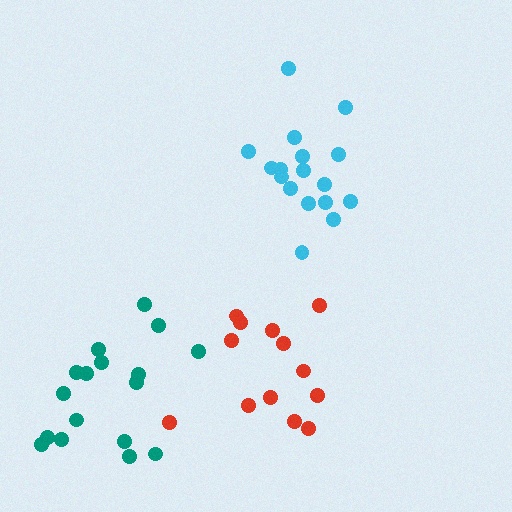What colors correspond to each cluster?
The clusters are colored: red, cyan, teal.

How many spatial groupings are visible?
There are 3 spatial groupings.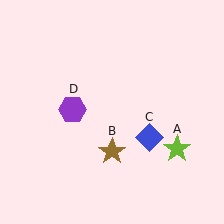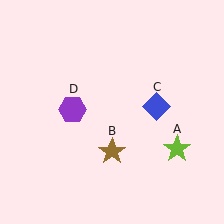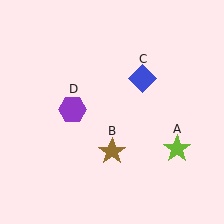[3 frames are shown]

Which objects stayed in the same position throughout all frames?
Lime star (object A) and brown star (object B) and purple hexagon (object D) remained stationary.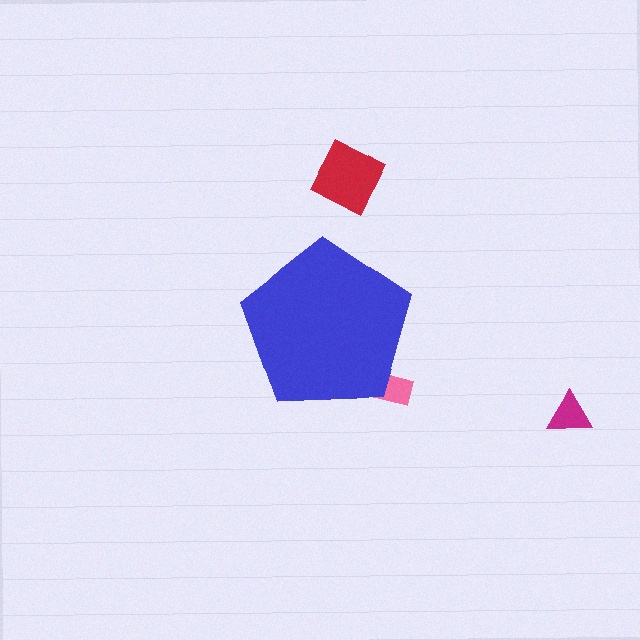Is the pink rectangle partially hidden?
Yes, the pink rectangle is partially hidden behind the blue pentagon.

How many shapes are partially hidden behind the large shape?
1 shape is partially hidden.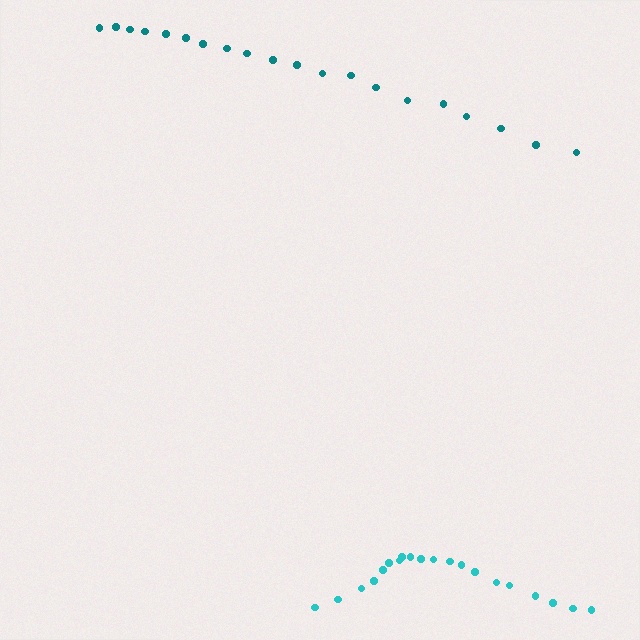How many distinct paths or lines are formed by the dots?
There are 2 distinct paths.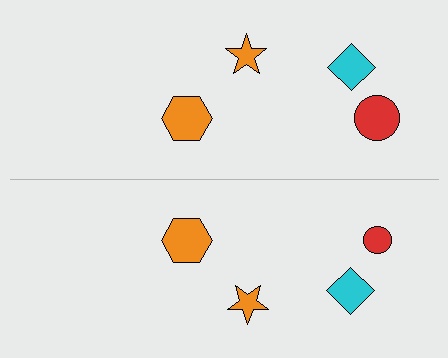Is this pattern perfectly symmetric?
No, the pattern is not perfectly symmetric. The red circle on the bottom side has a different size than its mirror counterpart.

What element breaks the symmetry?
The red circle on the bottom side has a different size than its mirror counterpart.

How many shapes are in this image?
There are 8 shapes in this image.